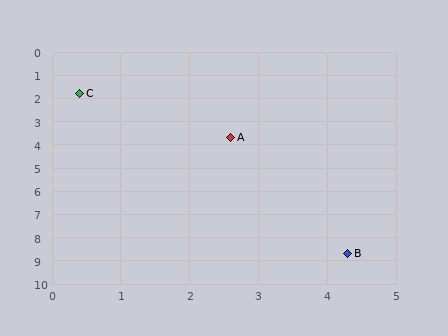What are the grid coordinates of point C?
Point C is at approximately (0.4, 1.8).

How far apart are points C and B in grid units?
Points C and B are about 7.9 grid units apart.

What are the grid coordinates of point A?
Point A is at approximately (2.6, 3.7).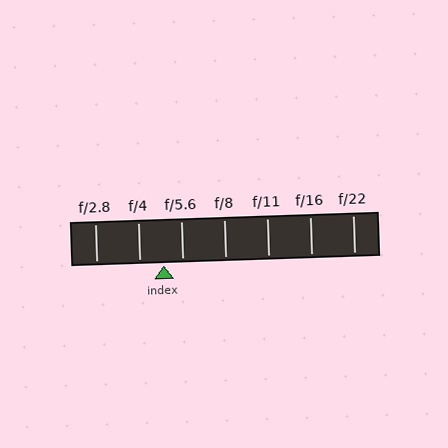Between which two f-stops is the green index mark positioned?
The index mark is between f/4 and f/5.6.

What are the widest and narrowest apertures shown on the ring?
The widest aperture shown is f/2.8 and the narrowest is f/22.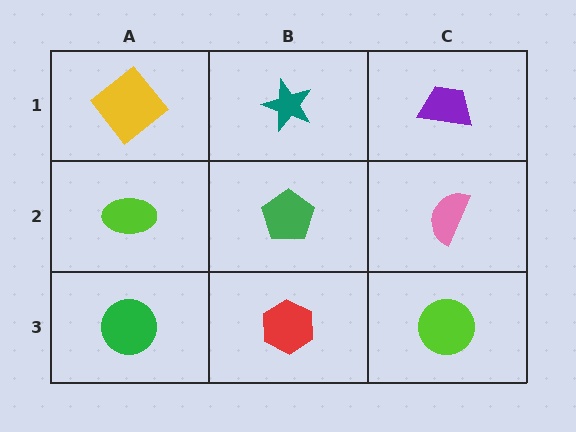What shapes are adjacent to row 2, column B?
A teal star (row 1, column B), a red hexagon (row 3, column B), a lime ellipse (row 2, column A), a pink semicircle (row 2, column C).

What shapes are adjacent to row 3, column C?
A pink semicircle (row 2, column C), a red hexagon (row 3, column B).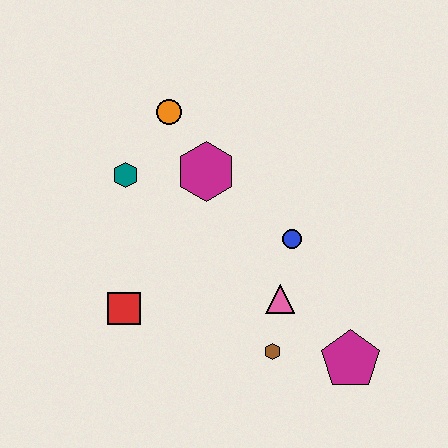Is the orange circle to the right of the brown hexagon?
No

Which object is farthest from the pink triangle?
The orange circle is farthest from the pink triangle.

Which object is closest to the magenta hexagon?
The orange circle is closest to the magenta hexagon.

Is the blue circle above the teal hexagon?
No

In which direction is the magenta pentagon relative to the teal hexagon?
The magenta pentagon is to the right of the teal hexagon.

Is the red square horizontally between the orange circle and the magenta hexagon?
No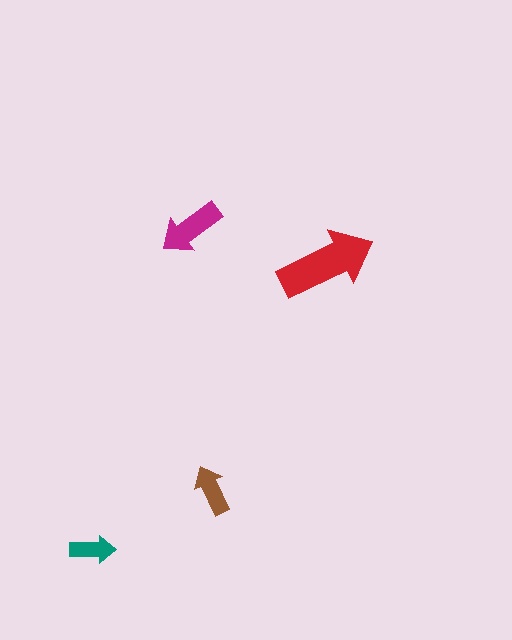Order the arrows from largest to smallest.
the red one, the magenta one, the brown one, the teal one.